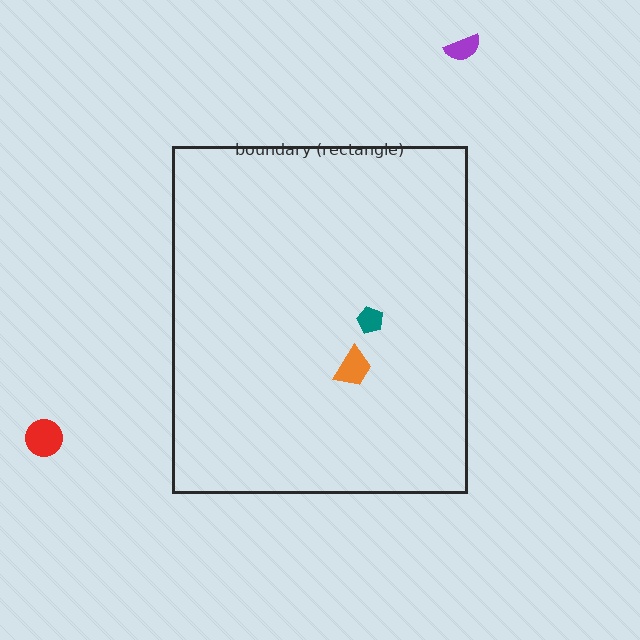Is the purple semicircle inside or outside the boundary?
Outside.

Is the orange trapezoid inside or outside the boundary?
Inside.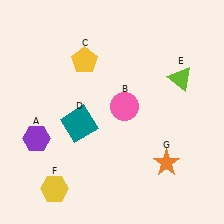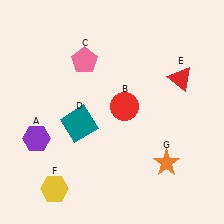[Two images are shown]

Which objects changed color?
B changed from pink to red. C changed from yellow to pink. E changed from lime to red.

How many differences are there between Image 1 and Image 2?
There are 3 differences between the two images.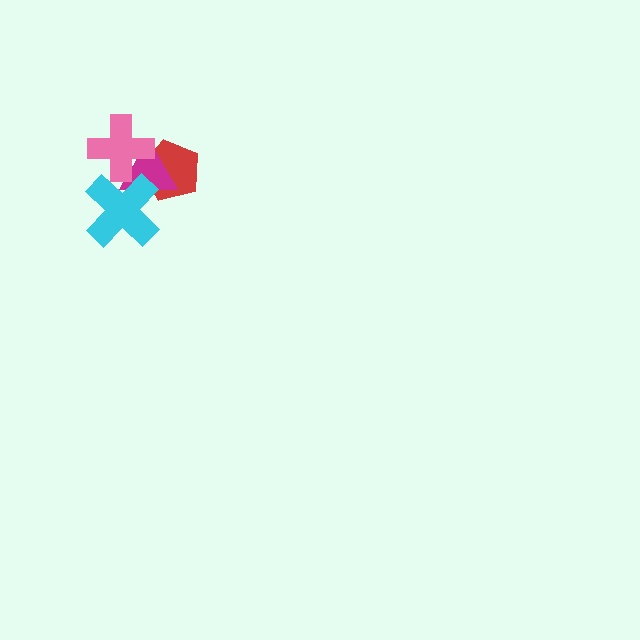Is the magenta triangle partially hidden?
Yes, it is partially covered by another shape.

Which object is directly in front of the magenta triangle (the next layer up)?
The pink cross is directly in front of the magenta triangle.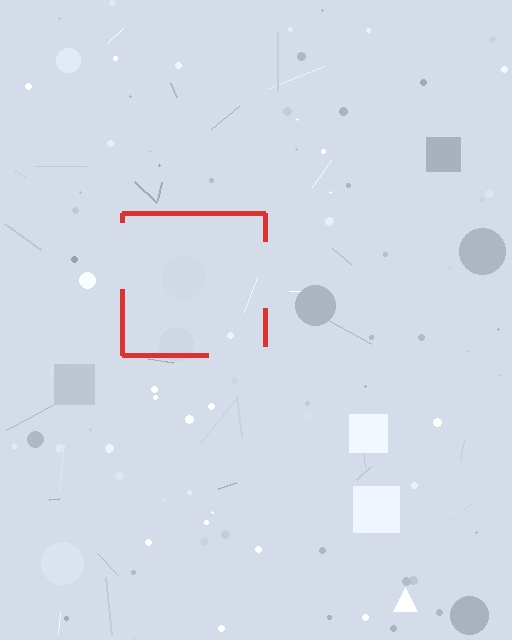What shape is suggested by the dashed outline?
The dashed outline suggests a square.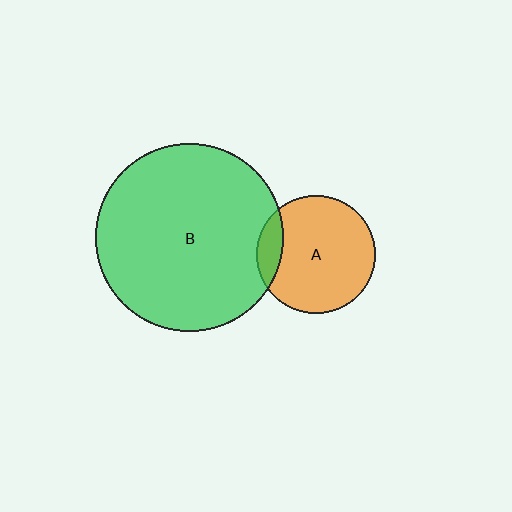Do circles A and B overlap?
Yes.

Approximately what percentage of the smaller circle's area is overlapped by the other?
Approximately 15%.